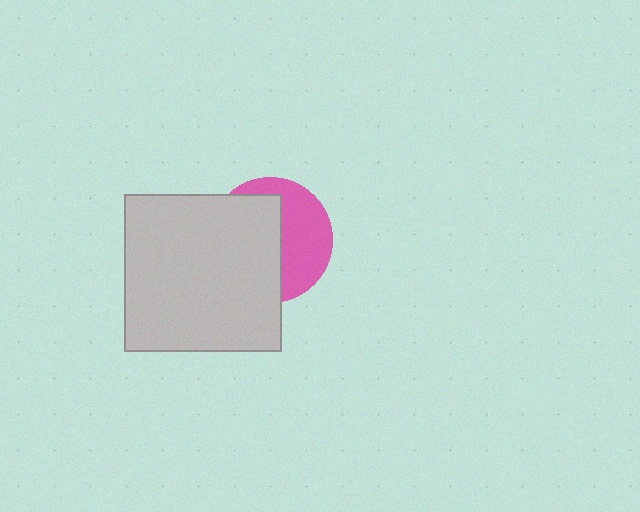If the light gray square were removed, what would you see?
You would see the complete pink circle.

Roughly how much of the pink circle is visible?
A small part of it is visible (roughly 44%).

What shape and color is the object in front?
The object in front is a light gray square.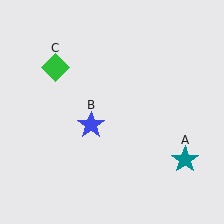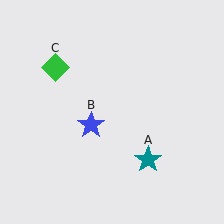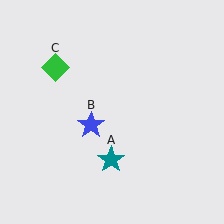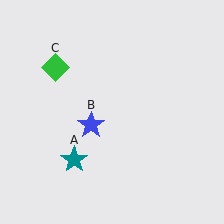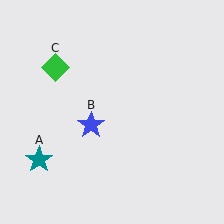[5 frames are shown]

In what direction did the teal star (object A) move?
The teal star (object A) moved left.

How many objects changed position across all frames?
1 object changed position: teal star (object A).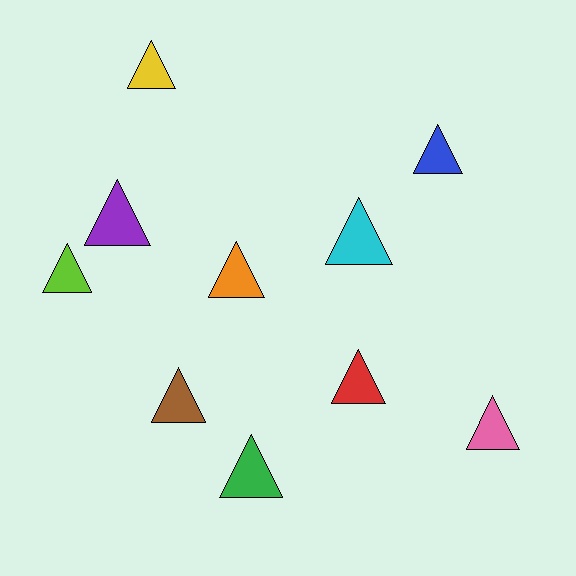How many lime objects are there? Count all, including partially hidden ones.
There is 1 lime object.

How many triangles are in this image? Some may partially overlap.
There are 10 triangles.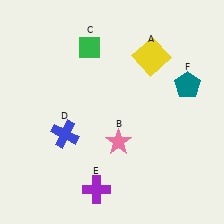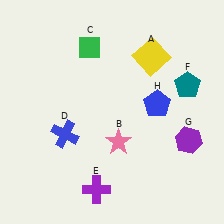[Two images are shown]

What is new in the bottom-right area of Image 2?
A purple hexagon (G) was added in the bottom-right area of Image 2.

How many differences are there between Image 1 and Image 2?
There are 2 differences between the two images.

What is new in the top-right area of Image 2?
A blue pentagon (H) was added in the top-right area of Image 2.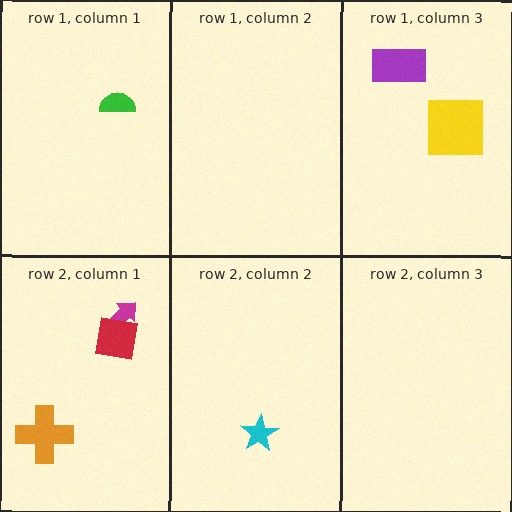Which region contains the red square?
The row 2, column 1 region.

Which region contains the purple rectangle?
The row 1, column 3 region.